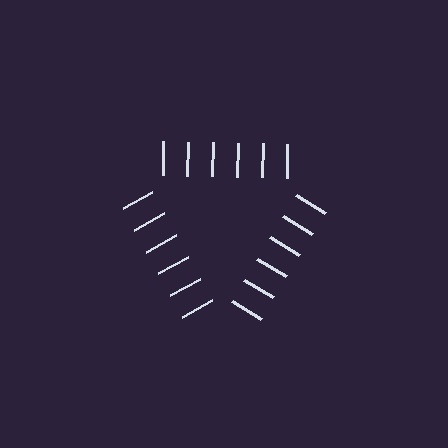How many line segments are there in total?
18 — 6 along each of the 3 edges.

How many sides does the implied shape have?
3 sides — the line-ends trace a triangle.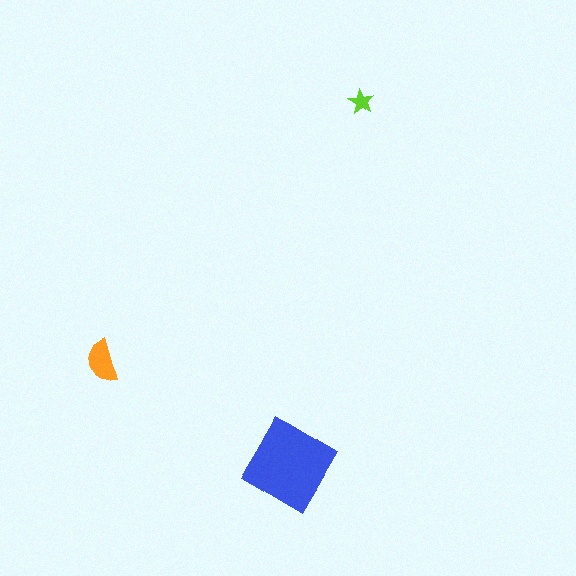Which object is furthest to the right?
The lime star is rightmost.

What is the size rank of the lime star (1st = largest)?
3rd.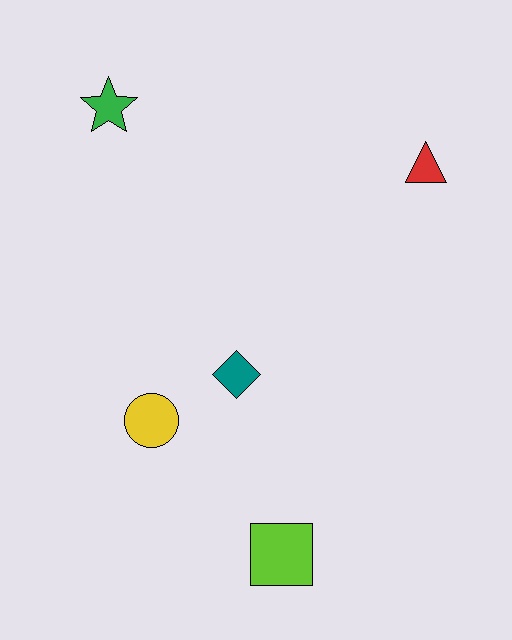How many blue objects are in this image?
There are no blue objects.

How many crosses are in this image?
There are no crosses.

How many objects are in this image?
There are 5 objects.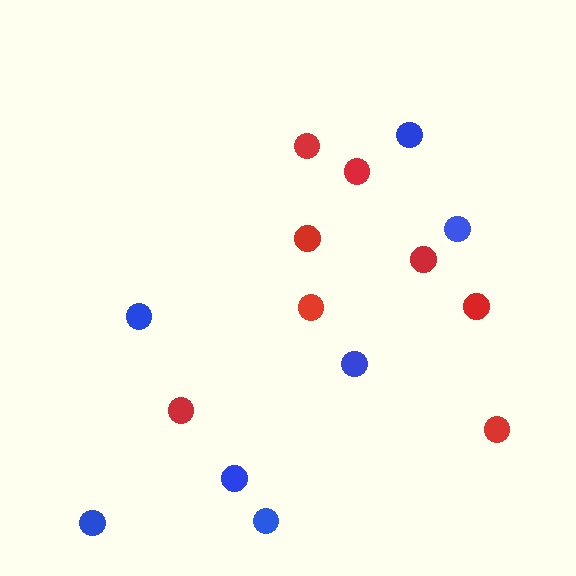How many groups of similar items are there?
There are 2 groups: one group of red circles (8) and one group of blue circles (7).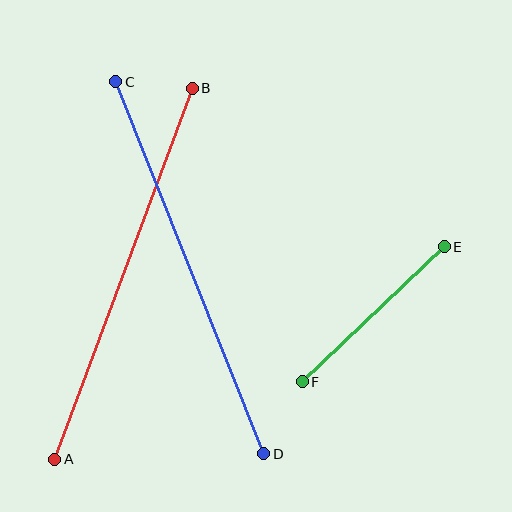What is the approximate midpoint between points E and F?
The midpoint is at approximately (373, 314) pixels.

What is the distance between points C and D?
The distance is approximately 400 pixels.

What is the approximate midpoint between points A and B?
The midpoint is at approximately (124, 274) pixels.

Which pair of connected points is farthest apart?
Points C and D are farthest apart.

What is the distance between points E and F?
The distance is approximately 196 pixels.